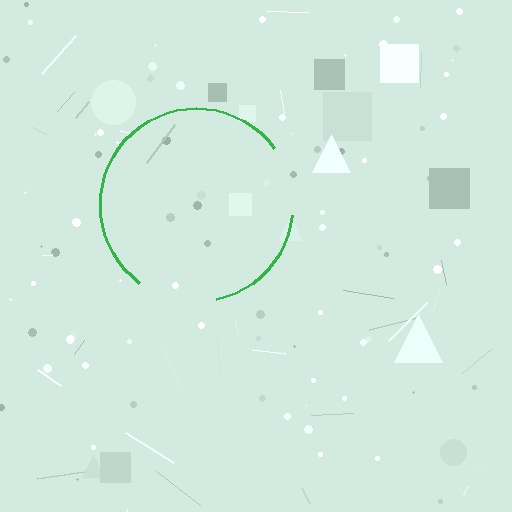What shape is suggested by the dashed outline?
The dashed outline suggests a circle.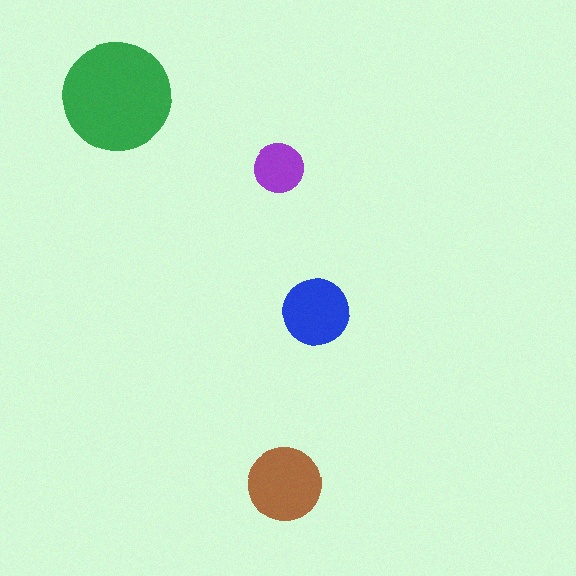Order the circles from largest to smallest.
the green one, the brown one, the blue one, the purple one.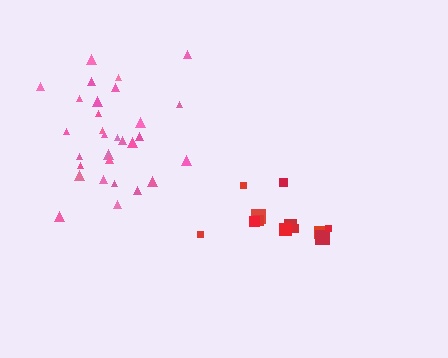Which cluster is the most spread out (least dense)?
Red.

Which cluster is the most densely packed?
Pink.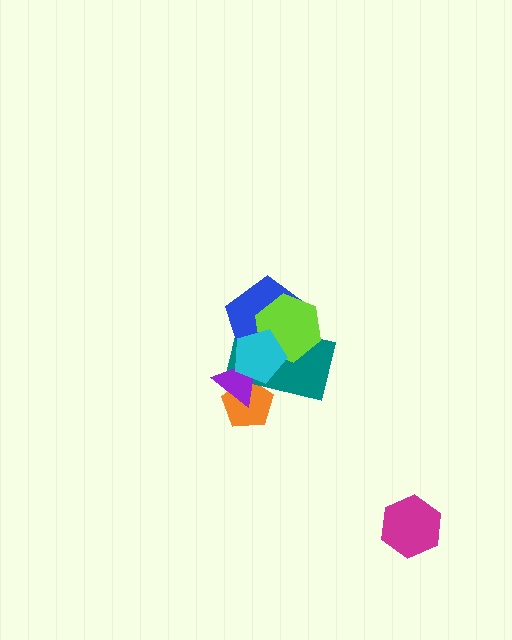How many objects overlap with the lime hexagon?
3 objects overlap with the lime hexagon.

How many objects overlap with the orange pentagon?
3 objects overlap with the orange pentagon.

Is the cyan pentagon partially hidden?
No, no other shape covers it.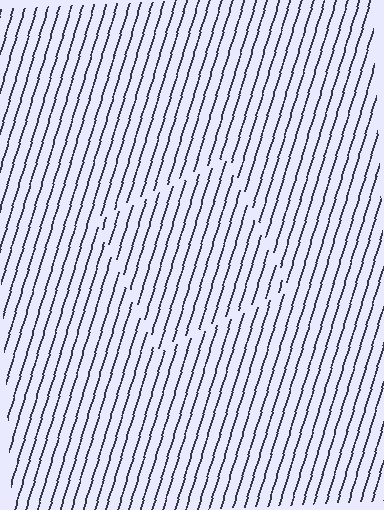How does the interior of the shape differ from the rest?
The interior of the shape contains the same grating, shifted by half a period — the contour is defined by the phase discontinuity where line-ends from the inner and outer gratings abut.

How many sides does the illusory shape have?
4 sides — the line-ends trace a square.